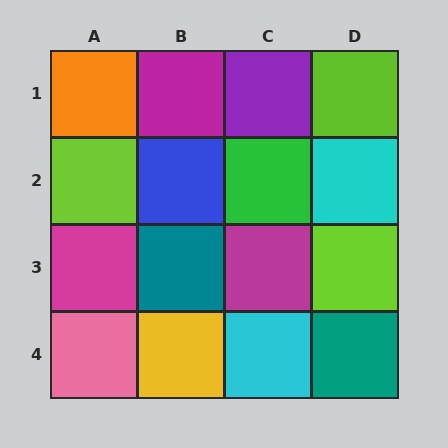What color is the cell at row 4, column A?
Pink.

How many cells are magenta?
3 cells are magenta.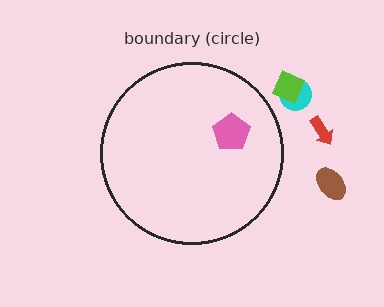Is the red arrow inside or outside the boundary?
Outside.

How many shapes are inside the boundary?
1 inside, 4 outside.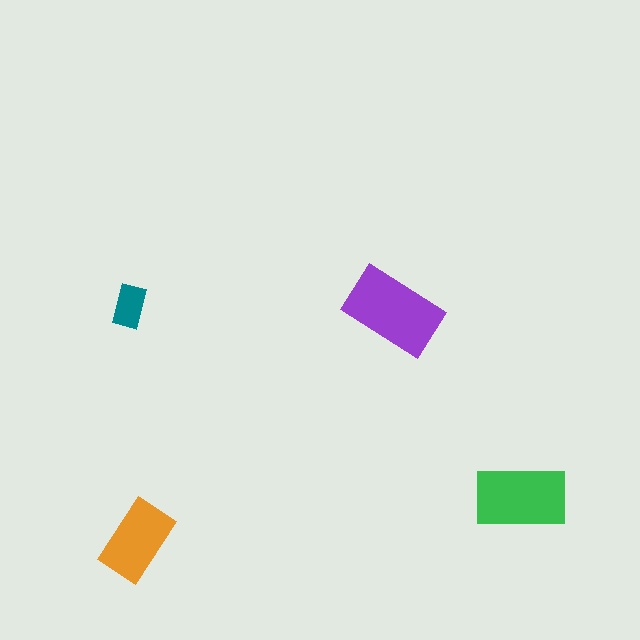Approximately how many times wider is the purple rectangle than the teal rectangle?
About 2 times wider.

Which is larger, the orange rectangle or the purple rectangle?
The purple one.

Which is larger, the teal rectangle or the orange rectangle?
The orange one.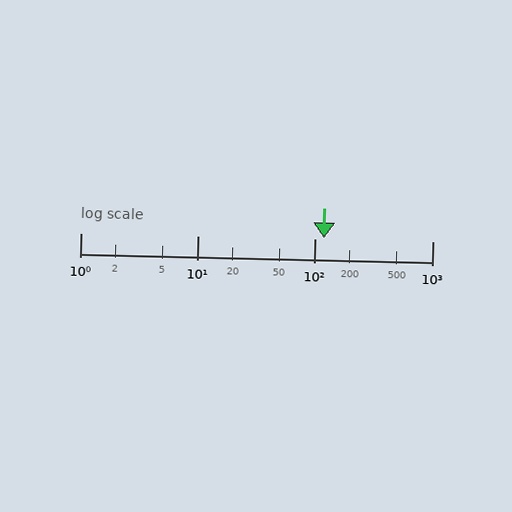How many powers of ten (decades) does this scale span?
The scale spans 3 decades, from 1 to 1000.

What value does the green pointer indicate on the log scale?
The pointer indicates approximately 120.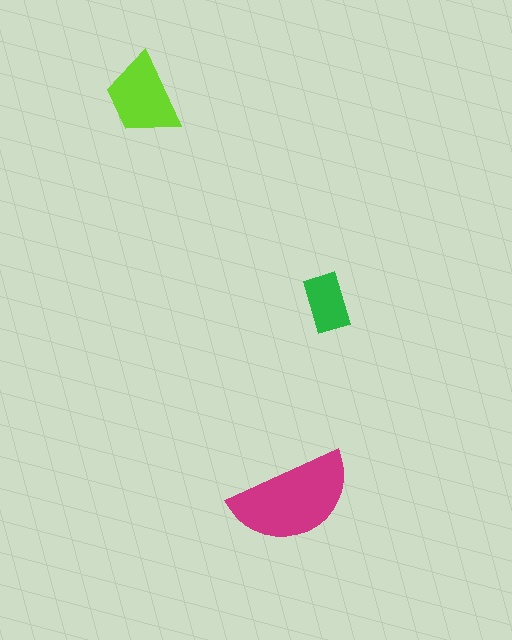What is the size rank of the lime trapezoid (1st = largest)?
2nd.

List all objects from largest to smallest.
The magenta semicircle, the lime trapezoid, the green rectangle.